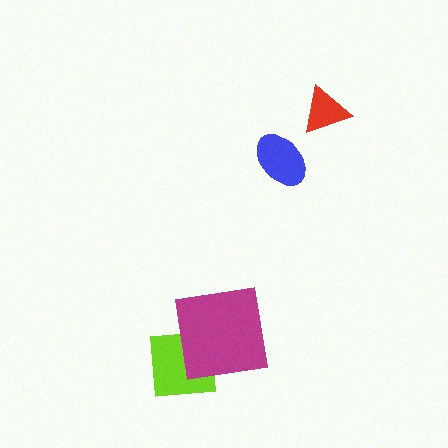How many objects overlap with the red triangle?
0 objects overlap with the red triangle.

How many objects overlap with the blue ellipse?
0 objects overlap with the blue ellipse.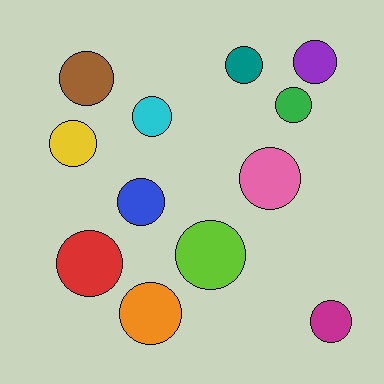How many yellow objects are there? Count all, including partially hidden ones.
There is 1 yellow object.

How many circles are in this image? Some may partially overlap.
There are 12 circles.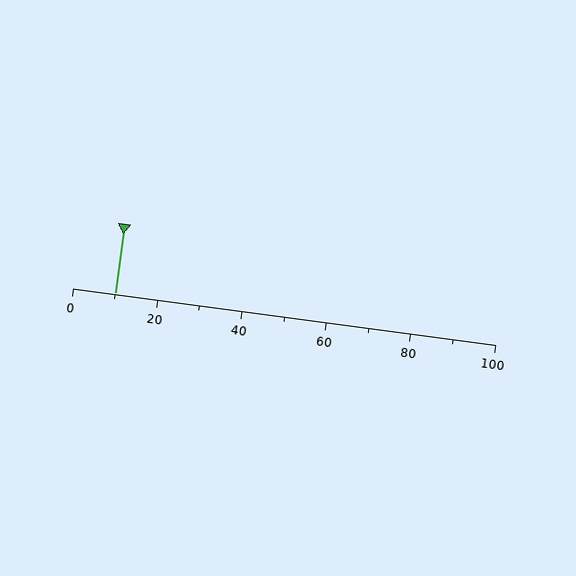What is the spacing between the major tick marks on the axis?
The major ticks are spaced 20 apart.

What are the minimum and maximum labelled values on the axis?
The axis runs from 0 to 100.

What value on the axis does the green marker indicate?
The marker indicates approximately 10.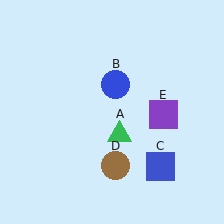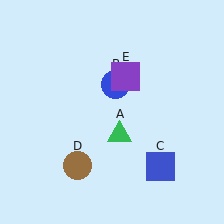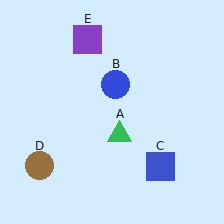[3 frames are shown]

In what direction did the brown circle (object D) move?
The brown circle (object D) moved left.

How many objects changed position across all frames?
2 objects changed position: brown circle (object D), purple square (object E).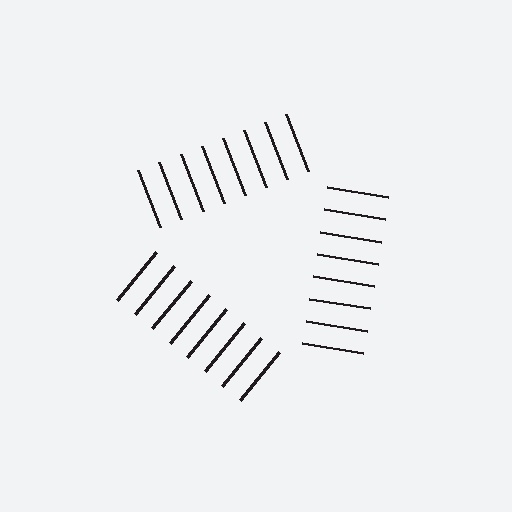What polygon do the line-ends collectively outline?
An illusory triangle — the line segments terminate on its edges but no continuous stroke is drawn.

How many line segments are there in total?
24 — 8 along each of the 3 edges.